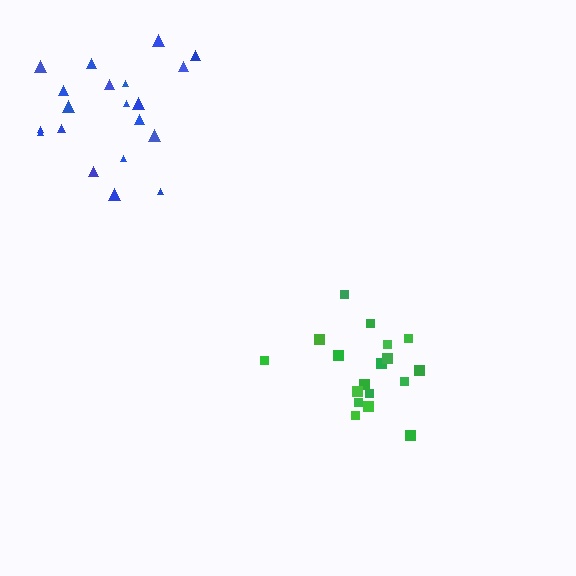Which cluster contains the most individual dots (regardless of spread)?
Blue (20).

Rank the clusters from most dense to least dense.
green, blue.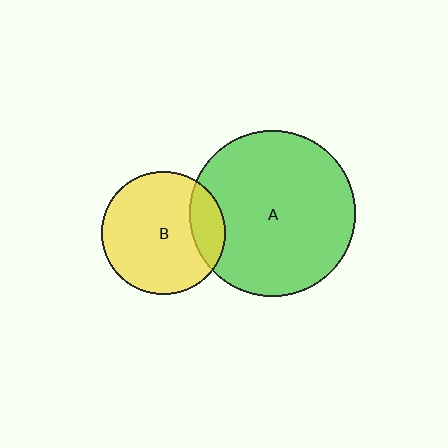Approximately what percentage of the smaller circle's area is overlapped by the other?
Approximately 20%.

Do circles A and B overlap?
Yes.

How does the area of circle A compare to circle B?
Approximately 1.8 times.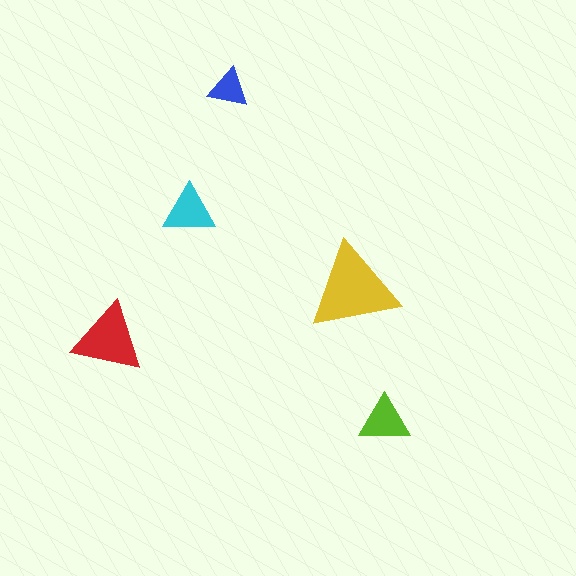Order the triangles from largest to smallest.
the yellow one, the red one, the cyan one, the lime one, the blue one.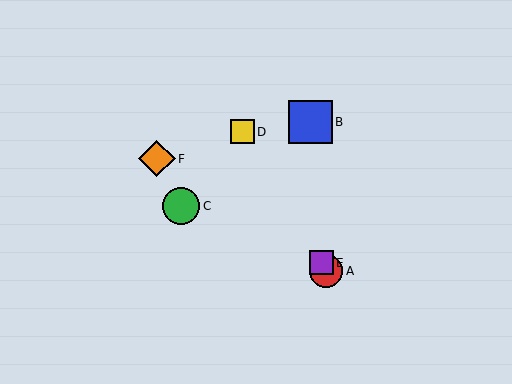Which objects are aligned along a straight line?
Objects A, D, E are aligned along a straight line.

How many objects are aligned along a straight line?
3 objects (A, D, E) are aligned along a straight line.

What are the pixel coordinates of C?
Object C is at (181, 206).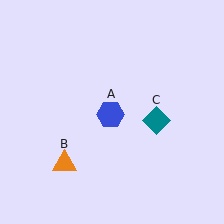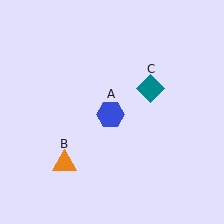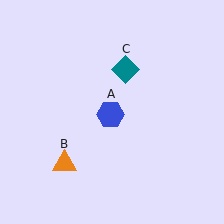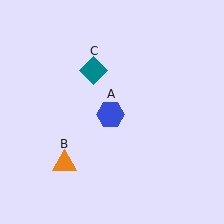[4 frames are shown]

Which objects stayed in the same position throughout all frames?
Blue hexagon (object A) and orange triangle (object B) remained stationary.